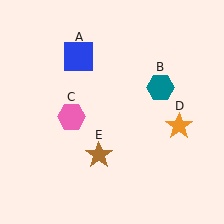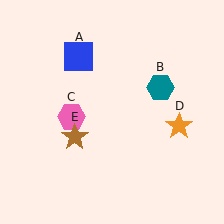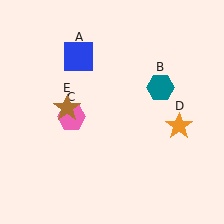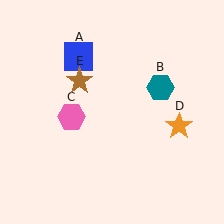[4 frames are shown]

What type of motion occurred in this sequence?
The brown star (object E) rotated clockwise around the center of the scene.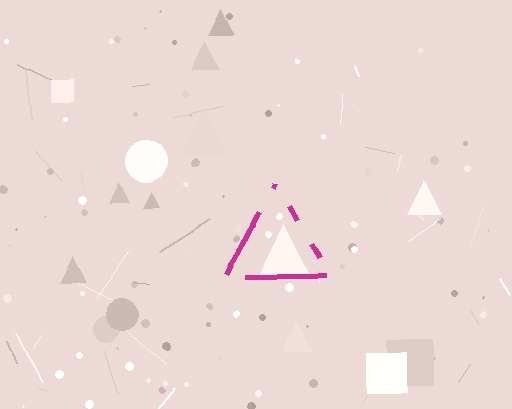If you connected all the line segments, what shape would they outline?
They would outline a triangle.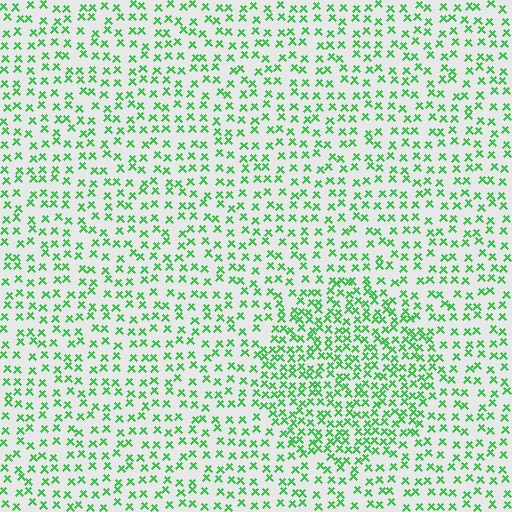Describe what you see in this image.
The image contains small green elements arranged at two different densities. A circle-shaped region is visible where the elements are more densely packed than the surrounding area.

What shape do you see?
I see a circle.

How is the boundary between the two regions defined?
The boundary is defined by a change in element density (approximately 1.8x ratio). All elements are the same color, size, and shape.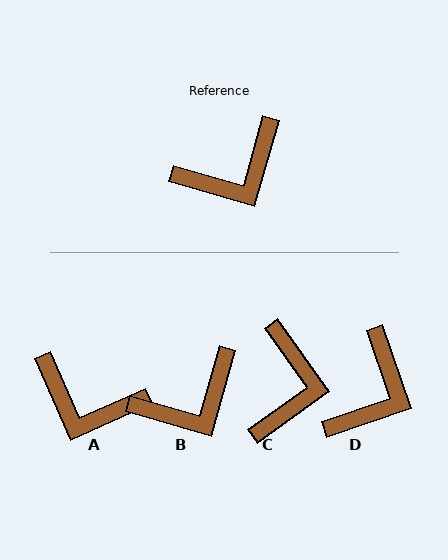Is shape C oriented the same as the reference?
No, it is off by about 51 degrees.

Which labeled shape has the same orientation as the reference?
B.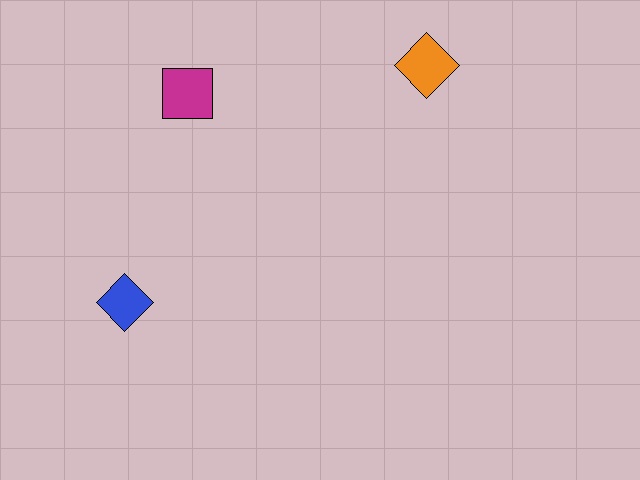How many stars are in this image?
There are no stars.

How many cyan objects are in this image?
There are no cyan objects.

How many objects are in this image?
There are 3 objects.